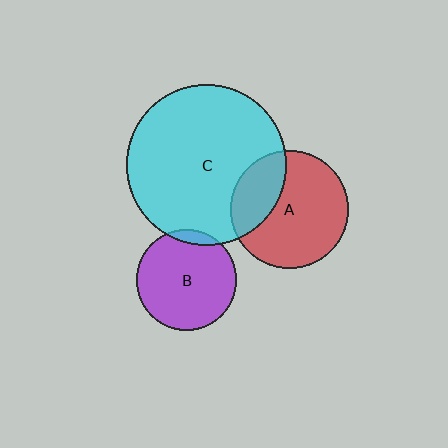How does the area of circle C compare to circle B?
Approximately 2.5 times.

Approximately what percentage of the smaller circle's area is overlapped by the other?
Approximately 5%.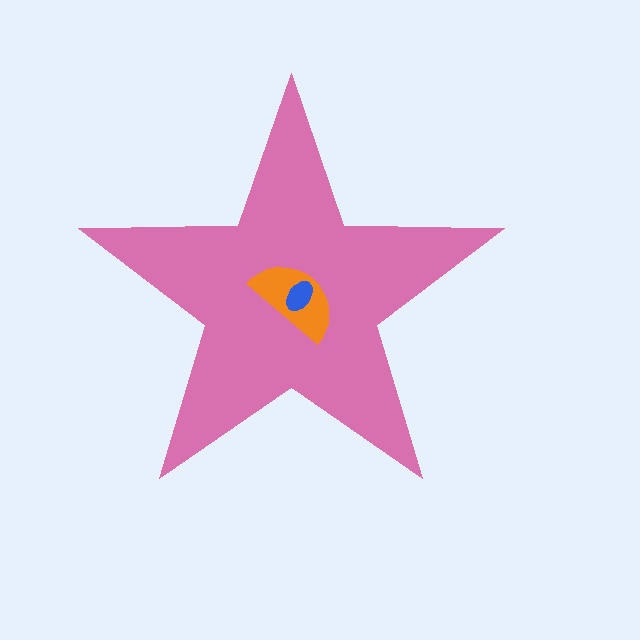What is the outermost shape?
The pink star.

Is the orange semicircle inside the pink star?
Yes.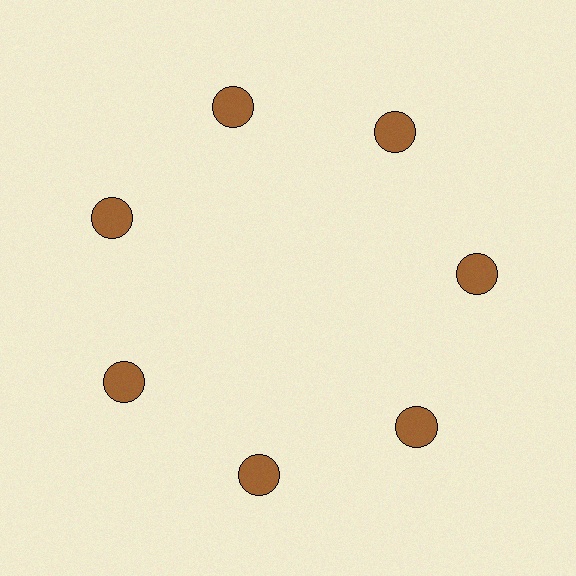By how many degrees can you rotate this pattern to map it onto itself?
The pattern maps onto itself every 51 degrees of rotation.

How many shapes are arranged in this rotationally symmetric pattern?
There are 7 shapes, arranged in 7 groups of 1.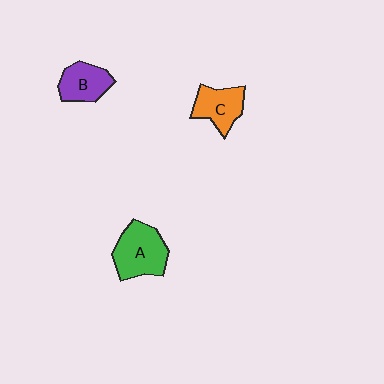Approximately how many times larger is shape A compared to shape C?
Approximately 1.4 times.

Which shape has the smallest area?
Shape B (purple).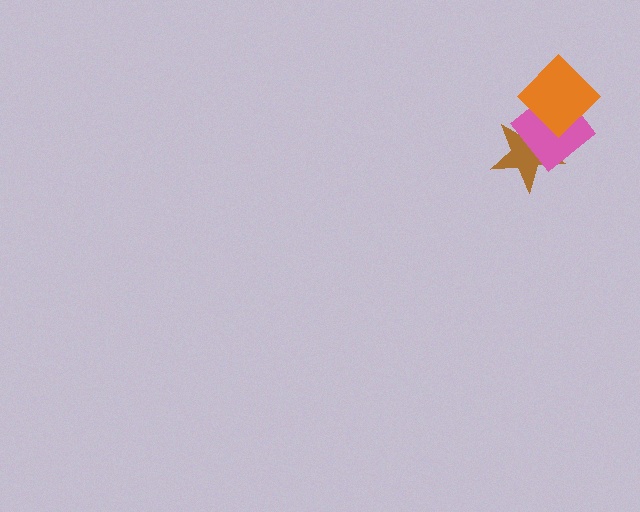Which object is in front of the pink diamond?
The orange diamond is in front of the pink diamond.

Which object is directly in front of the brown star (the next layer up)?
The pink diamond is directly in front of the brown star.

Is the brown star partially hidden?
Yes, it is partially covered by another shape.